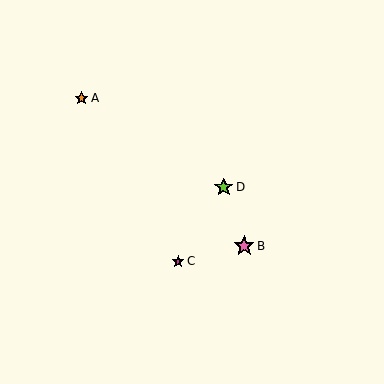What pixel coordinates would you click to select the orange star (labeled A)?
Click at (82, 98) to select the orange star A.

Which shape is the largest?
The pink star (labeled B) is the largest.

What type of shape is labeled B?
Shape B is a pink star.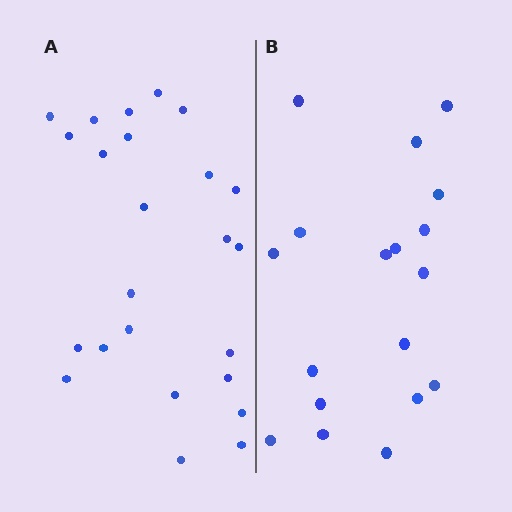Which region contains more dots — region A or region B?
Region A (the left region) has more dots.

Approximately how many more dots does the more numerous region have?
Region A has about 6 more dots than region B.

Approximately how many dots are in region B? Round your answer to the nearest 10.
About 20 dots. (The exact count is 18, which rounds to 20.)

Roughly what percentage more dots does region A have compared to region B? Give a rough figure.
About 35% more.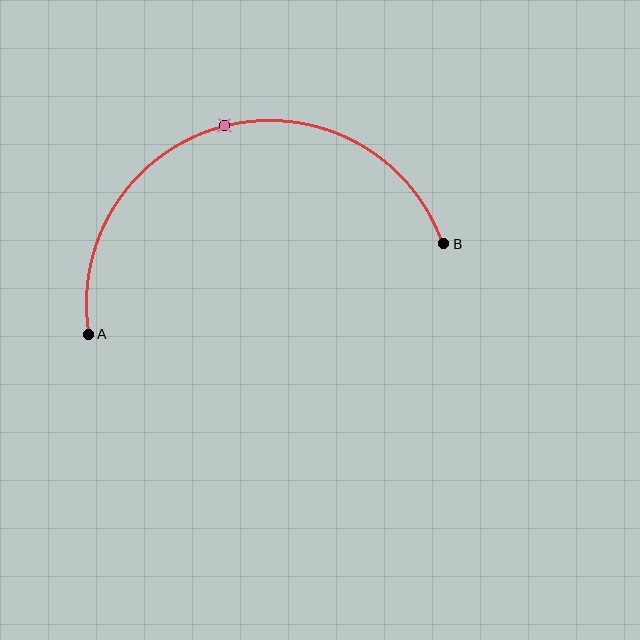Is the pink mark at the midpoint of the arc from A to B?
Yes. The pink mark lies on the arc at equal arc-length from both A and B — it is the arc midpoint.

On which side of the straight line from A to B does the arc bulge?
The arc bulges above the straight line connecting A and B.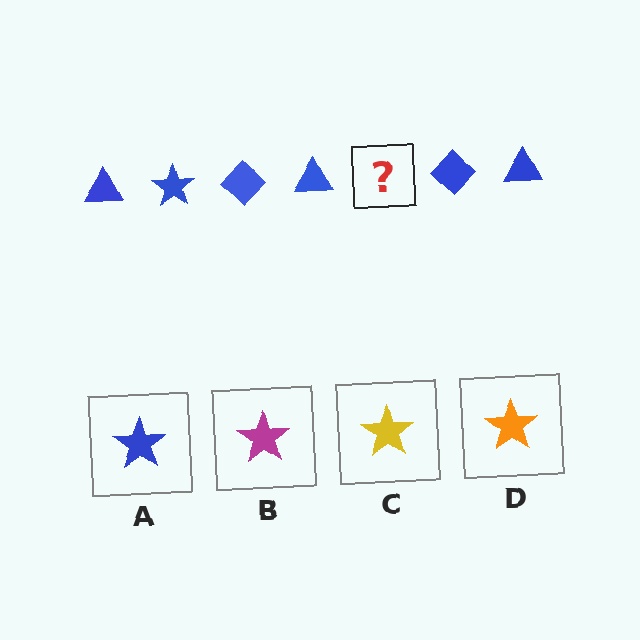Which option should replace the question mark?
Option A.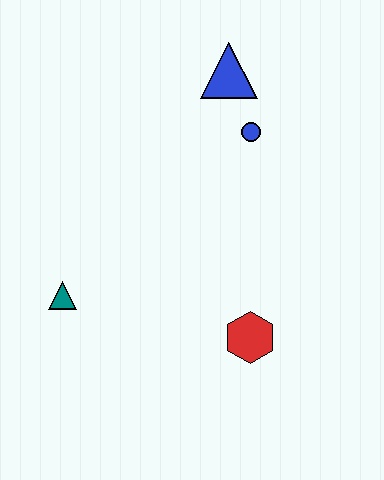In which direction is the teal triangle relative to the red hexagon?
The teal triangle is to the left of the red hexagon.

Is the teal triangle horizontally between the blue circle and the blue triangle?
No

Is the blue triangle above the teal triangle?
Yes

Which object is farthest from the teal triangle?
The blue triangle is farthest from the teal triangle.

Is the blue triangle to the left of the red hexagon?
Yes